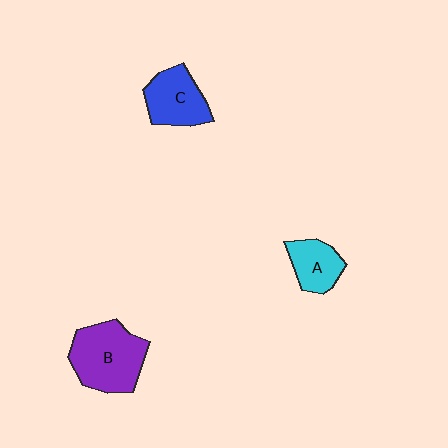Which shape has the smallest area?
Shape A (cyan).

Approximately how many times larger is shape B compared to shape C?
Approximately 1.4 times.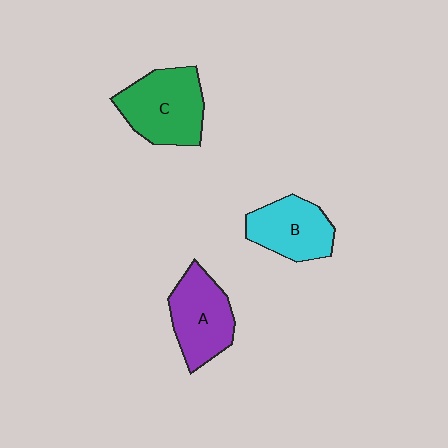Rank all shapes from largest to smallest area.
From largest to smallest: C (green), A (purple), B (cyan).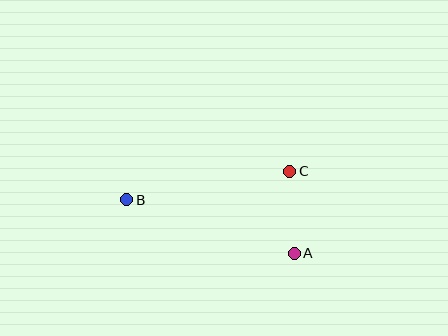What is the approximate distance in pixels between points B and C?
The distance between B and C is approximately 165 pixels.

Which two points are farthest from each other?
Points A and B are farthest from each other.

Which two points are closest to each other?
Points A and C are closest to each other.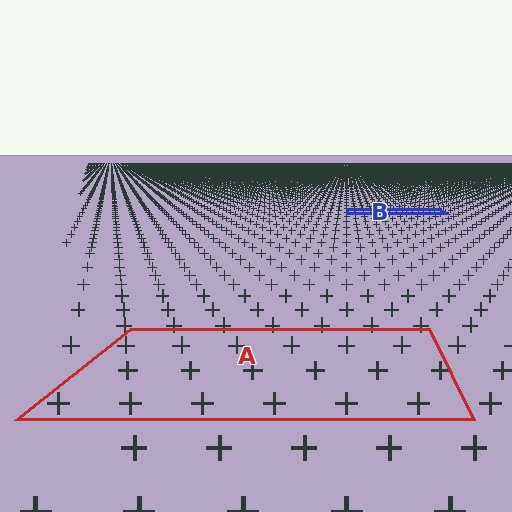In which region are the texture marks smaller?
The texture marks are smaller in region B, because it is farther away.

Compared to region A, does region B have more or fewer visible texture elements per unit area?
Region B has more texture elements per unit area — they are packed more densely because it is farther away.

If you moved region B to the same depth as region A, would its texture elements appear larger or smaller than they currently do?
They would appear larger. At a closer depth, the same texture elements are projected at a bigger on-screen size.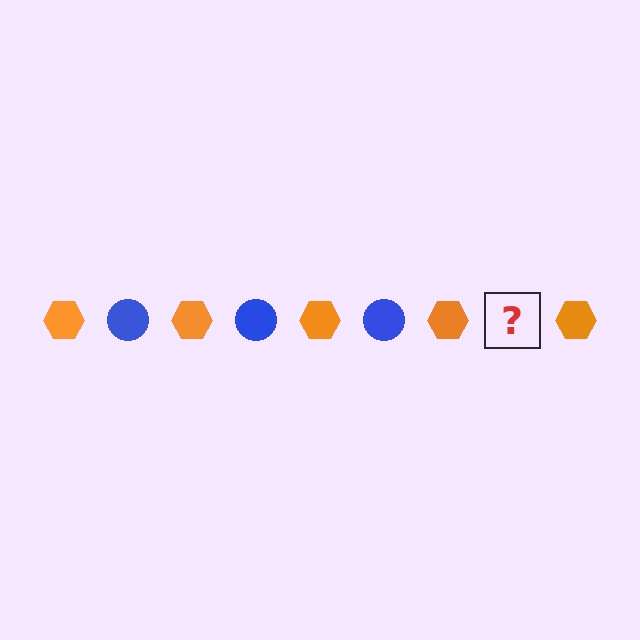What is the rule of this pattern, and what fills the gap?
The rule is that the pattern alternates between orange hexagon and blue circle. The gap should be filled with a blue circle.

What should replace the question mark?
The question mark should be replaced with a blue circle.